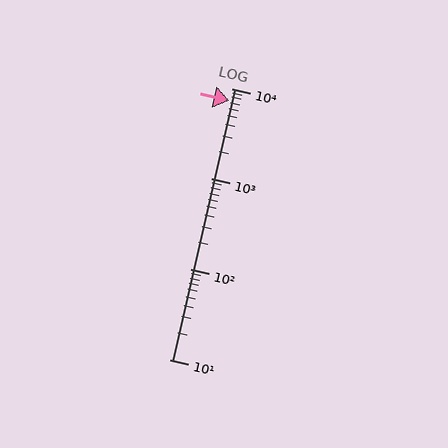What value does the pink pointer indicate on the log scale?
The pointer indicates approximately 7400.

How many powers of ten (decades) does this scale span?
The scale spans 3 decades, from 10 to 10000.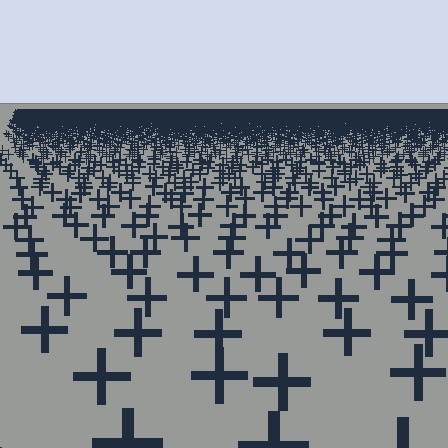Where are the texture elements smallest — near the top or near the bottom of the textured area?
Near the top.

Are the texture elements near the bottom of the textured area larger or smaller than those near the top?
Larger. Near the bottom, elements are closer to the viewer and appear at a bigger on-screen size.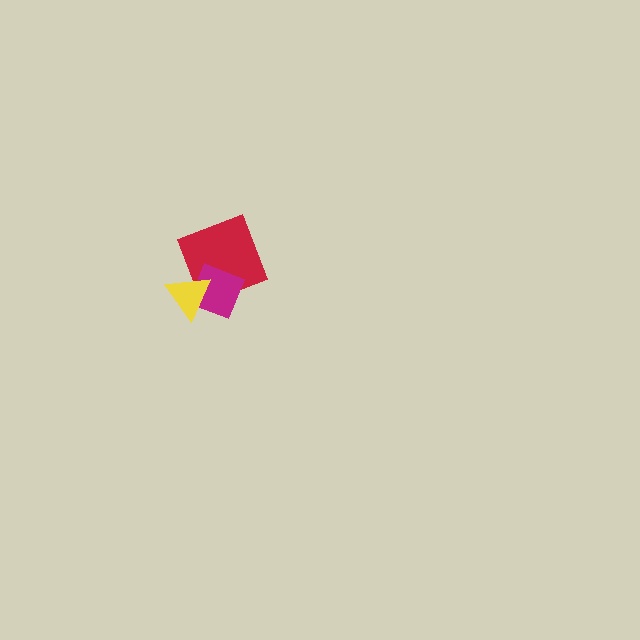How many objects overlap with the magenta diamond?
2 objects overlap with the magenta diamond.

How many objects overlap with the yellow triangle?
2 objects overlap with the yellow triangle.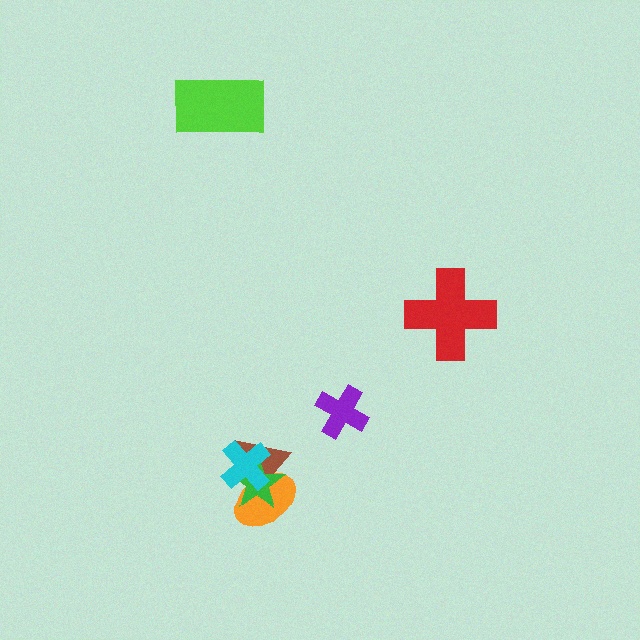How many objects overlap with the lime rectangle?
0 objects overlap with the lime rectangle.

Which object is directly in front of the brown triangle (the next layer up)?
The green star is directly in front of the brown triangle.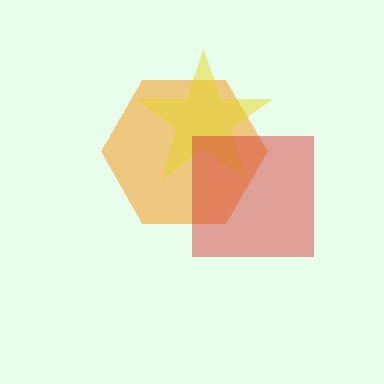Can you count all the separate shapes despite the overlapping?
Yes, there are 3 separate shapes.